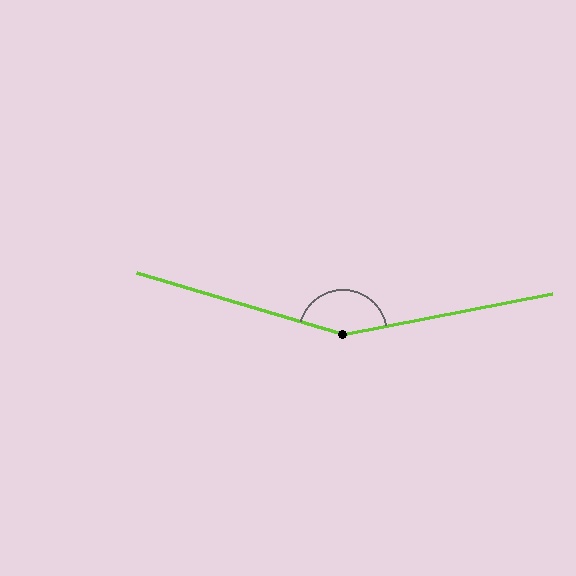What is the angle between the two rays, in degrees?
Approximately 153 degrees.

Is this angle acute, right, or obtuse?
It is obtuse.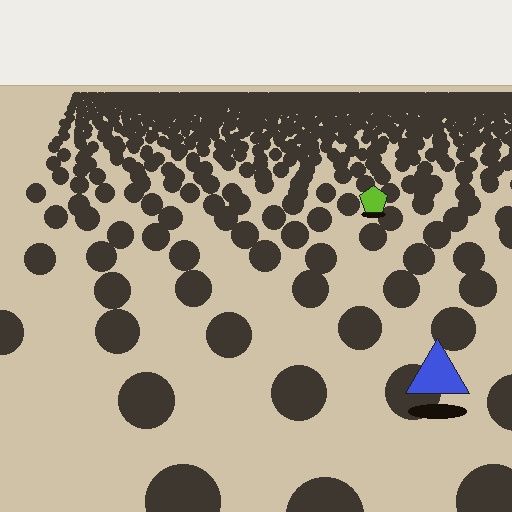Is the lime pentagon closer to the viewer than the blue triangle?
No. The blue triangle is closer — you can tell from the texture gradient: the ground texture is coarser near it.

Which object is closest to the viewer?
The blue triangle is closest. The texture marks near it are larger and more spread out.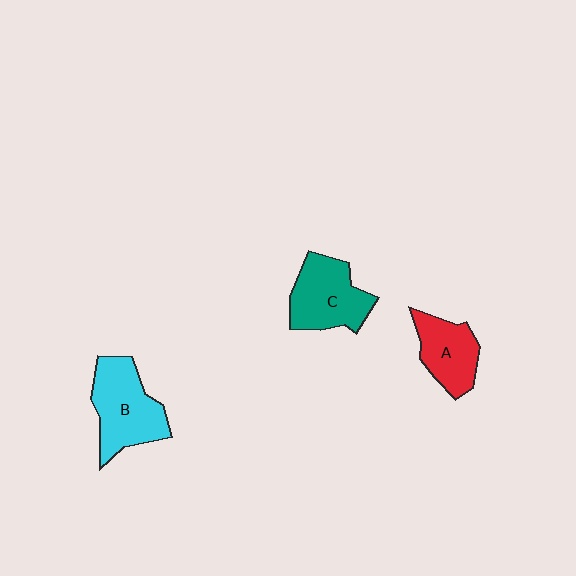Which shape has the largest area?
Shape B (cyan).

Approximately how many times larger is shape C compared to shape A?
Approximately 1.2 times.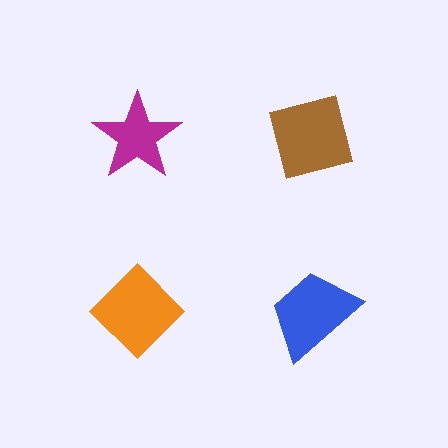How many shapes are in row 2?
2 shapes.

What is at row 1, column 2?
A brown square.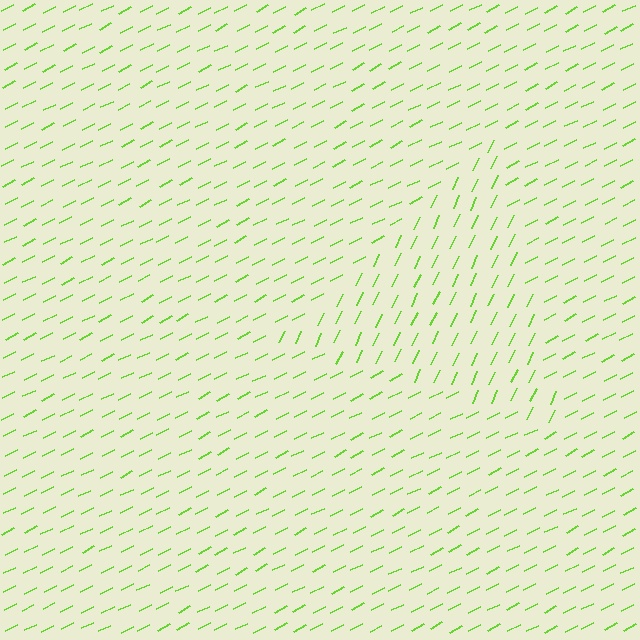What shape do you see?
I see a triangle.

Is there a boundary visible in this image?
Yes, there is a texture boundary formed by a change in line orientation.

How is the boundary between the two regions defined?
The boundary is defined purely by a change in line orientation (approximately 38 degrees difference). All lines are the same color and thickness.